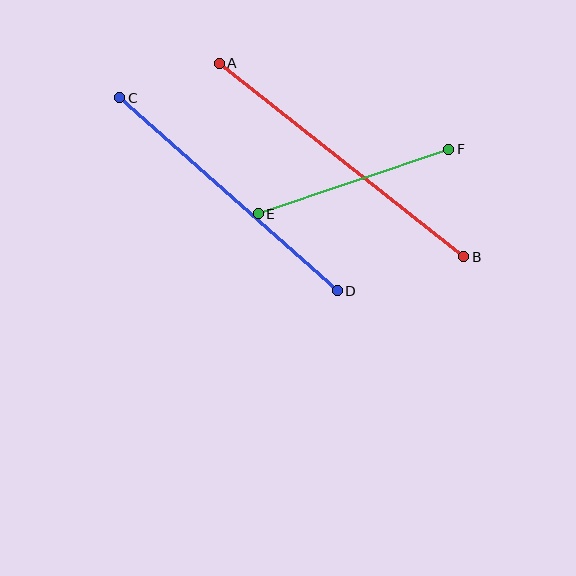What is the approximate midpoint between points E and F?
The midpoint is at approximately (353, 181) pixels.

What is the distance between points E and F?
The distance is approximately 201 pixels.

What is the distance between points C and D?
The distance is approximately 291 pixels.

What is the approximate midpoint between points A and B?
The midpoint is at approximately (342, 160) pixels.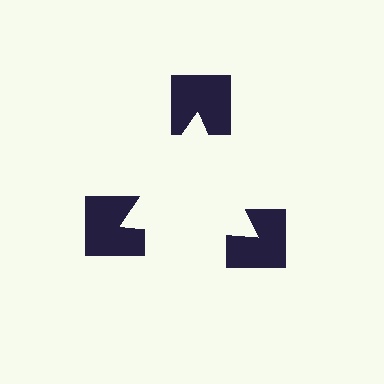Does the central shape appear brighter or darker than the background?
It typically appears slightly brighter than the background, even though no actual brightness change is drawn.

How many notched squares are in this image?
There are 3 — one at each vertex of the illusory triangle.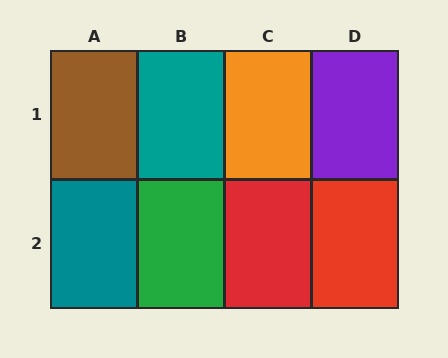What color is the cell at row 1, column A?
Brown.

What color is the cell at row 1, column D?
Purple.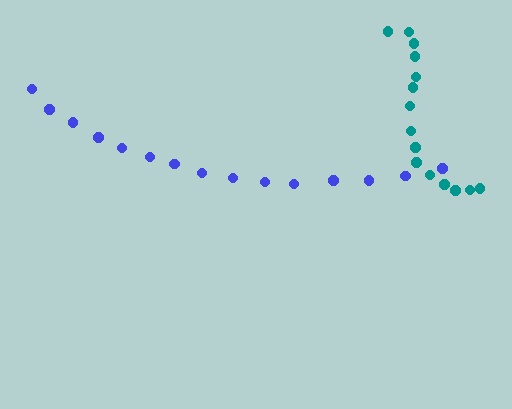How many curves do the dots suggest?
There are 2 distinct paths.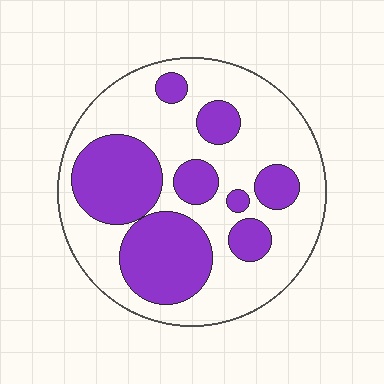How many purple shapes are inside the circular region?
8.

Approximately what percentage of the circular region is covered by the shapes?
Approximately 35%.